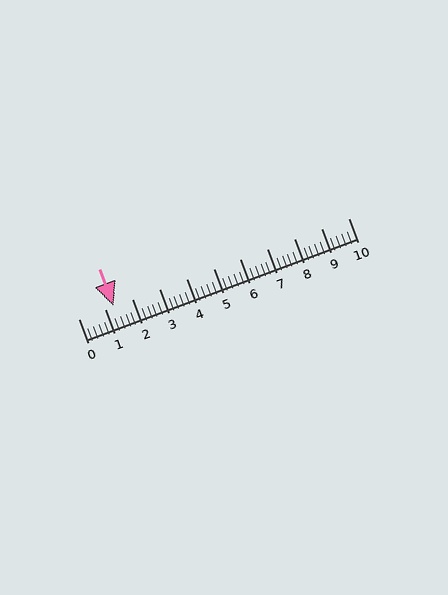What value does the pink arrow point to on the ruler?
The pink arrow points to approximately 1.3.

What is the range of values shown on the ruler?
The ruler shows values from 0 to 10.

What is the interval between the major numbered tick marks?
The major tick marks are spaced 1 units apart.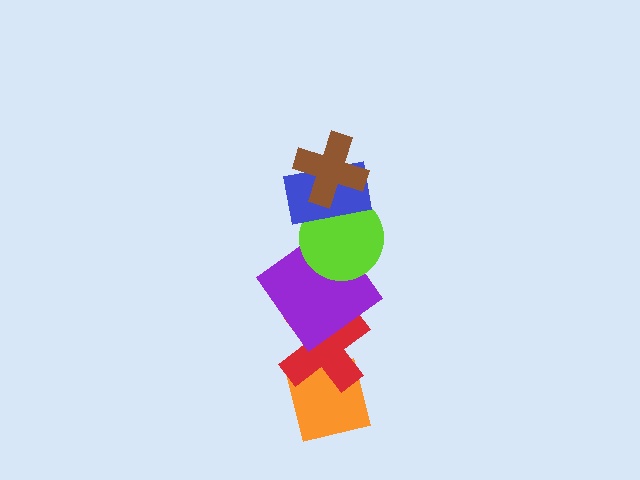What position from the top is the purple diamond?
The purple diamond is 4th from the top.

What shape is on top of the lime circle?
The blue rectangle is on top of the lime circle.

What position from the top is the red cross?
The red cross is 5th from the top.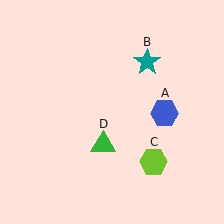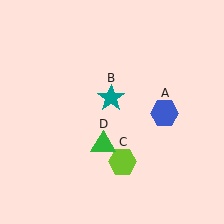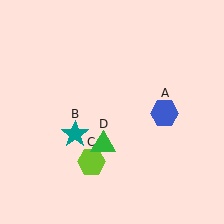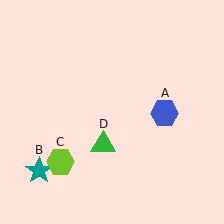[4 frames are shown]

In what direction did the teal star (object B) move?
The teal star (object B) moved down and to the left.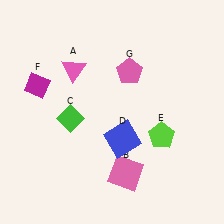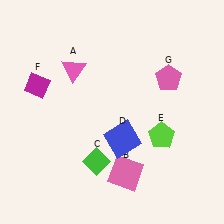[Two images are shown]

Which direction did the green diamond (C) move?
The green diamond (C) moved down.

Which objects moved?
The objects that moved are: the green diamond (C), the pink pentagon (G).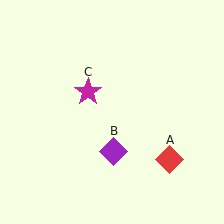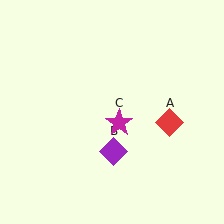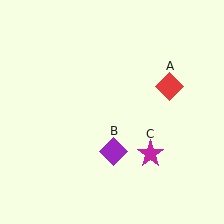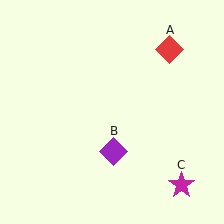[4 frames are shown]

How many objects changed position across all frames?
2 objects changed position: red diamond (object A), magenta star (object C).